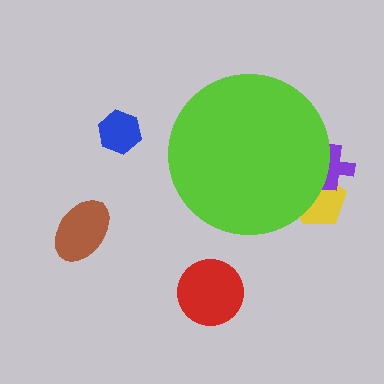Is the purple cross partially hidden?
Yes, the purple cross is partially hidden behind the lime circle.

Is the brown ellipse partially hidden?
No, the brown ellipse is fully visible.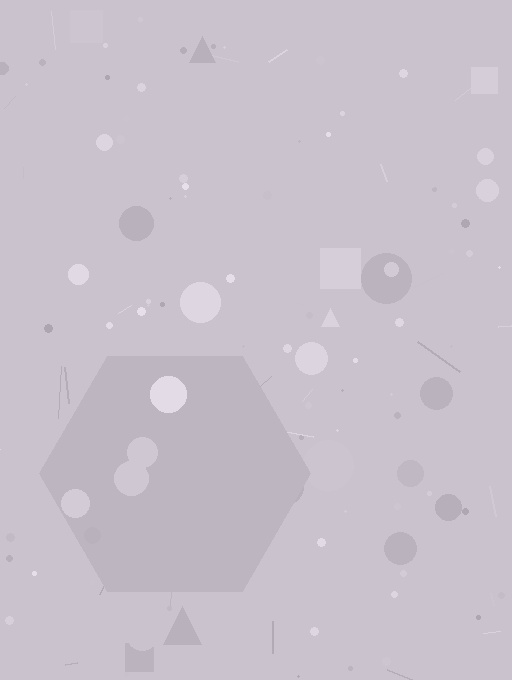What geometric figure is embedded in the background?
A hexagon is embedded in the background.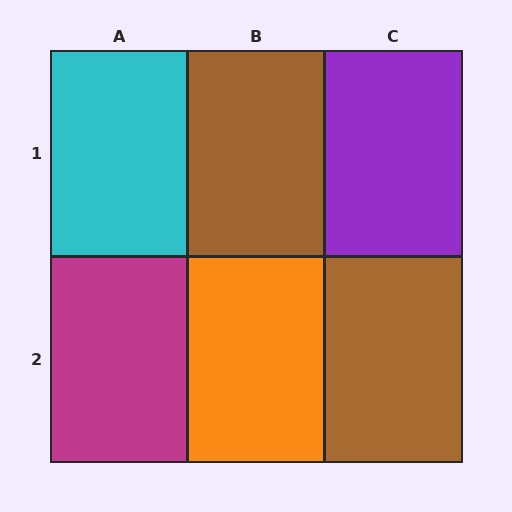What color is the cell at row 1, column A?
Cyan.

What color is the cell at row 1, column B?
Brown.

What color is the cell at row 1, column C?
Purple.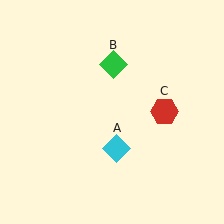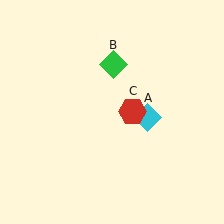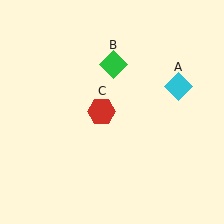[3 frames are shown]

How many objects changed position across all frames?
2 objects changed position: cyan diamond (object A), red hexagon (object C).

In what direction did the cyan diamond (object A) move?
The cyan diamond (object A) moved up and to the right.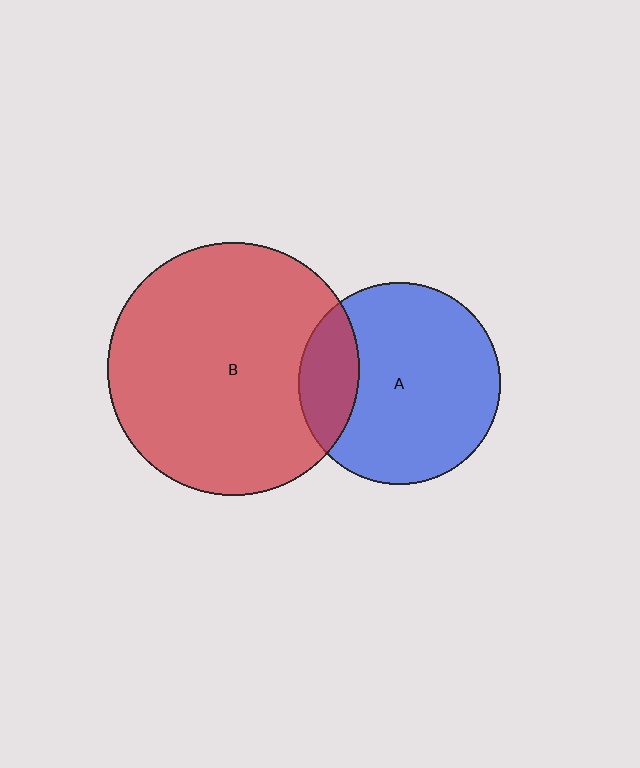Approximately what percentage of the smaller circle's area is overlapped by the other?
Approximately 20%.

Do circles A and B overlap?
Yes.